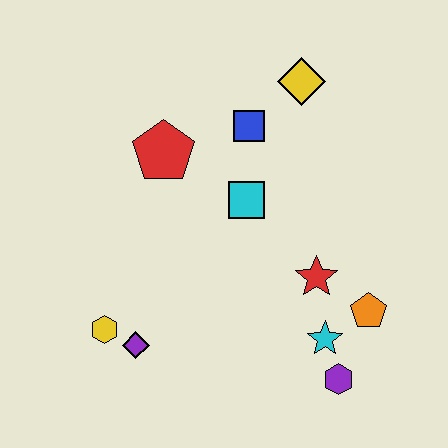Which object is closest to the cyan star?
The purple hexagon is closest to the cyan star.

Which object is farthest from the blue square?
The purple hexagon is farthest from the blue square.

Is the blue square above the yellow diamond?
No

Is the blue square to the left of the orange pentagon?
Yes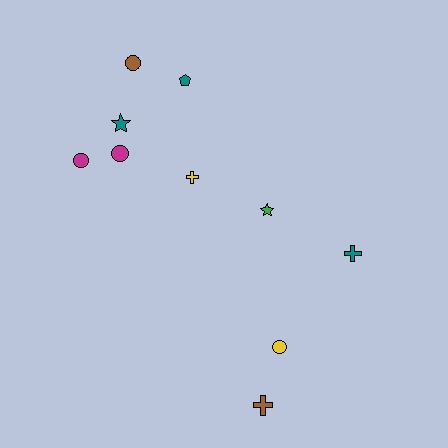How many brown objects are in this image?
There are 2 brown objects.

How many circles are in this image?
There are 4 circles.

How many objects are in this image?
There are 10 objects.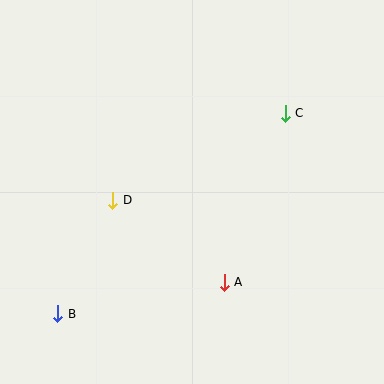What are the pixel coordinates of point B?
Point B is at (58, 314).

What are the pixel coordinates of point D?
Point D is at (113, 200).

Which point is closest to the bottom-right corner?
Point A is closest to the bottom-right corner.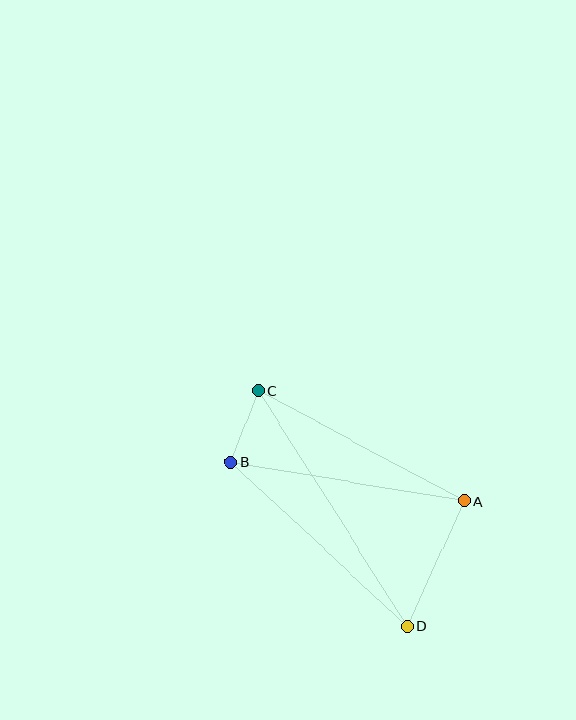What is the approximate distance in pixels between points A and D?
The distance between A and D is approximately 137 pixels.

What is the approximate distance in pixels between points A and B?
The distance between A and B is approximately 236 pixels.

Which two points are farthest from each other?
Points C and D are farthest from each other.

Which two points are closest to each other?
Points B and C are closest to each other.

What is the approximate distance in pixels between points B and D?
The distance between B and D is approximately 241 pixels.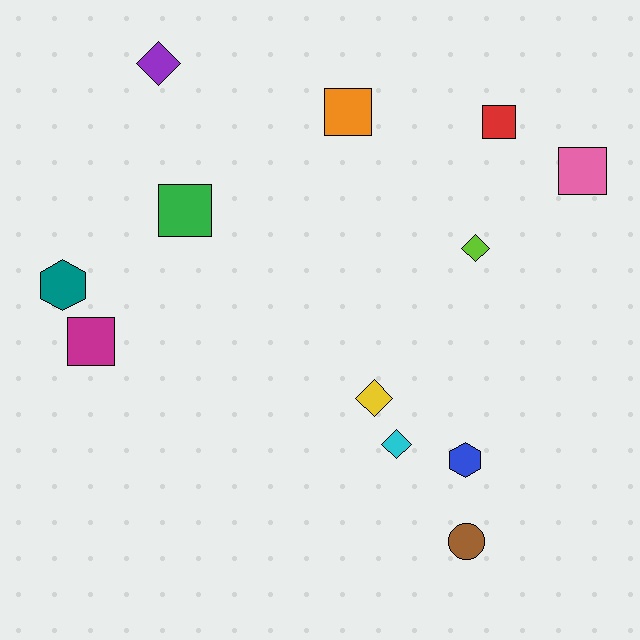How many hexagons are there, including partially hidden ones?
There are 2 hexagons.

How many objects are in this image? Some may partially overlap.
There are 12 objects.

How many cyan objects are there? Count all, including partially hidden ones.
There is 1 cyan object.